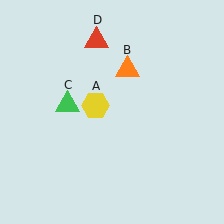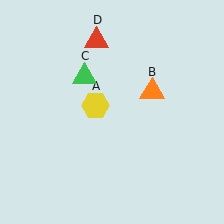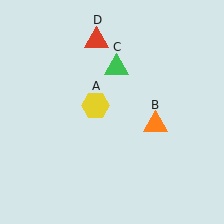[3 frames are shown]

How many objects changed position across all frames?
2 objects changed position: orange triangle (object B), green triangle (object C).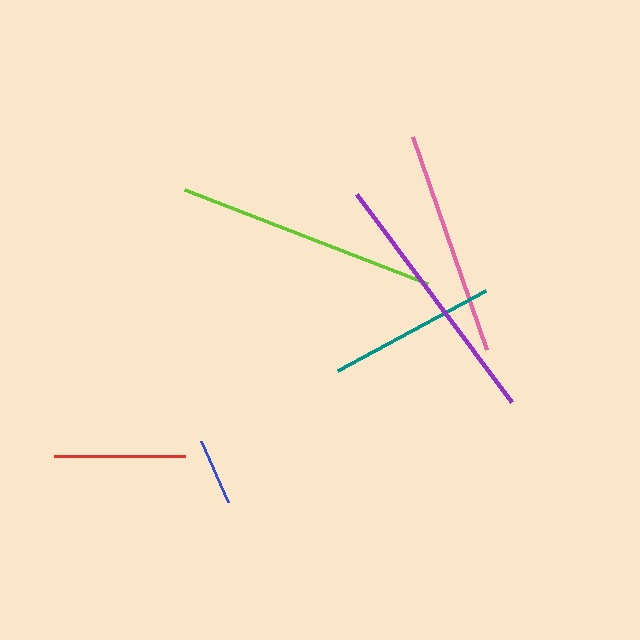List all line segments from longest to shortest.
From longest to shortest: lime, purple, pink, teal, red, blue.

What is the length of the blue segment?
The blue segment is approximately 67 pixels long.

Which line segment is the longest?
The lime line is the longest at approximately 260 pixels.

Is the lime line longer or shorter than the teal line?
The lime line is longer than the teal line.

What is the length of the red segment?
The red segment is approximately 130 pixels long.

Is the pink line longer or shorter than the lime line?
The lime line is longer than the pink line.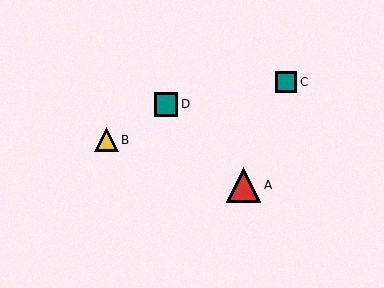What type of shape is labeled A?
Shape A is a red triangle.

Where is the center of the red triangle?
The center of the red triangle is at (243, 185).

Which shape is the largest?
The red triangle (labeled A) is the largest.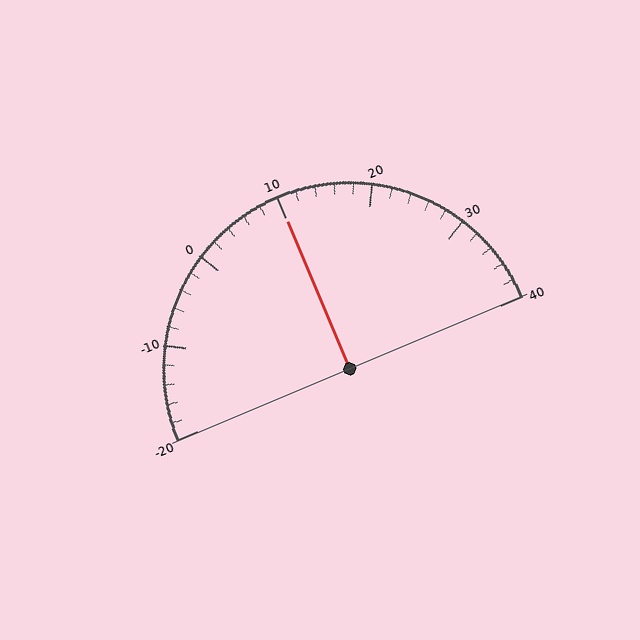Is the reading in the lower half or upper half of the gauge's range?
The reading is in the upper half of the range (-20 to 40).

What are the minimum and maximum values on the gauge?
The gauge ranges from -20 to 40.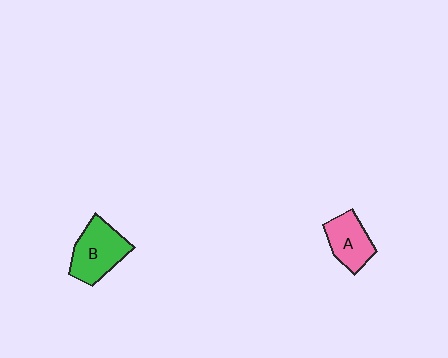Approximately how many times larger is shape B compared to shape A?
Approximately 1.3 times.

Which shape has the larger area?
Shape B (green).